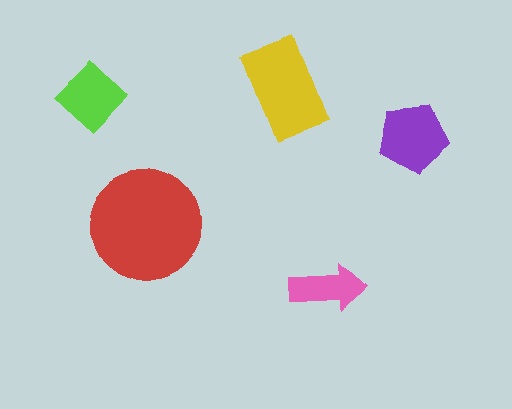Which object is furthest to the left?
The lime diamond is leftmost.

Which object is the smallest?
The pink arrow.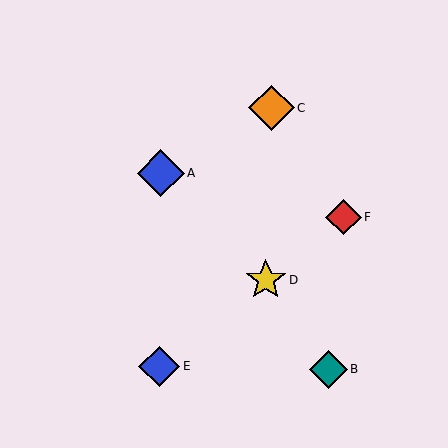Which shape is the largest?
The blue diamond (labeled A) is the largest.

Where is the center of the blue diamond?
The center of the blue diamond is at (159, 366).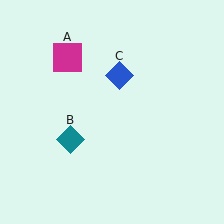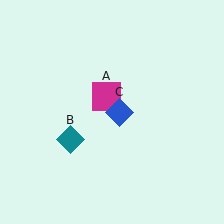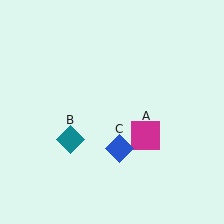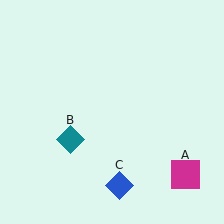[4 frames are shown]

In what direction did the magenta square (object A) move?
The magenta square (object A) moved down and to the right.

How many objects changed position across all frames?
2 objects changed position: magenta square (object A), blue diamond (object C).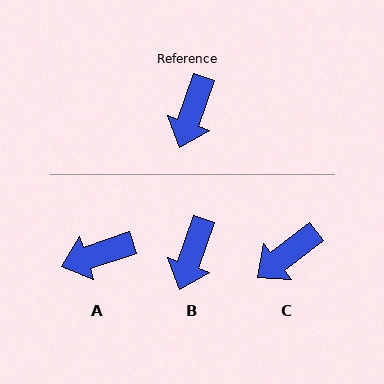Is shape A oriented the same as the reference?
No, it is off by about 53 degrees.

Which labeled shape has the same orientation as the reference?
B.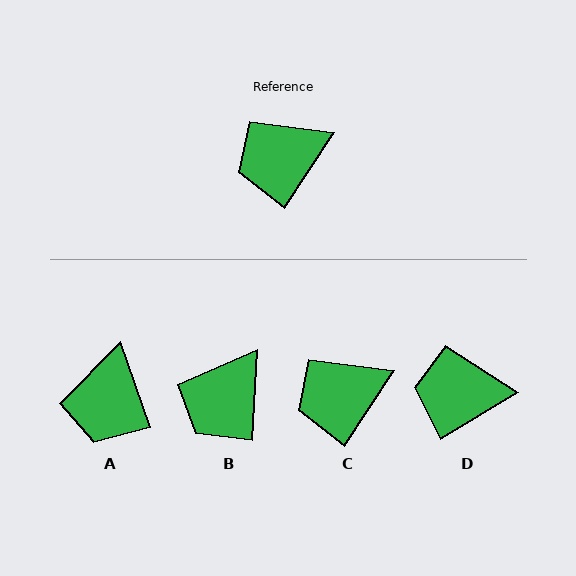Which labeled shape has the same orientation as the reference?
C.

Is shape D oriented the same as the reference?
No, it is off by about 25 degrees.